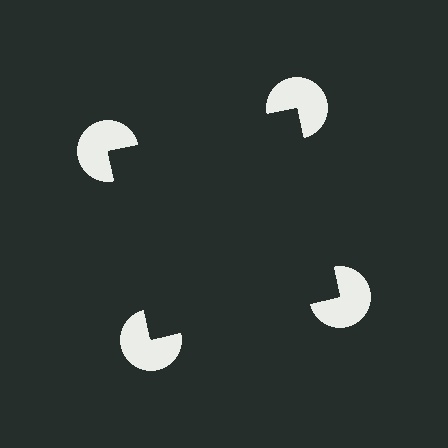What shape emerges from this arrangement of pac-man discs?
An illusory square — its edges are inferred from the aligned wedge cuts in the pac-man discs, not physically drawn.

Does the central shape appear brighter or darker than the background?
It typically appears slightly darker than the background, even though no actual brightness change is drawn.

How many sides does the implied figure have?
4 sides.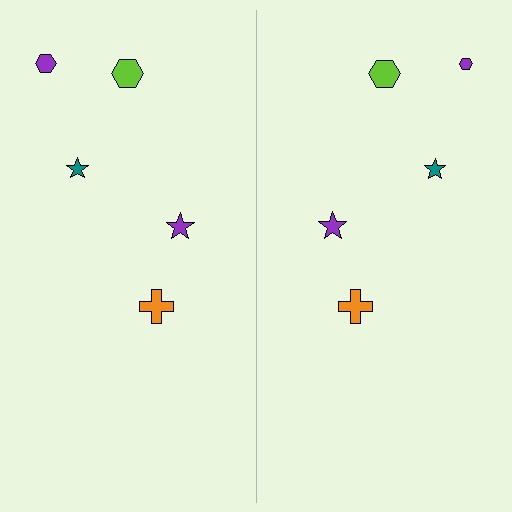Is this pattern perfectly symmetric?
No, the pattern is not perfectly symmetric. The purple hexagon on the right side has a different size than its mirror counterpart.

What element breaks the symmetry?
The purple hexagon on the right side has a different size than its mirror counterpart.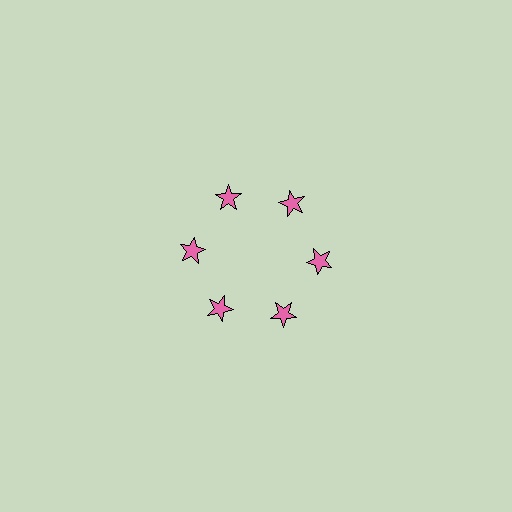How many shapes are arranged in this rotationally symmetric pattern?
There are 6 shapes, arranged in 6 groups of 1.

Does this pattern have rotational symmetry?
Yes, this pattern has 6-fold rotational symmetry. It looks the same after rotating 60 degrees around the center.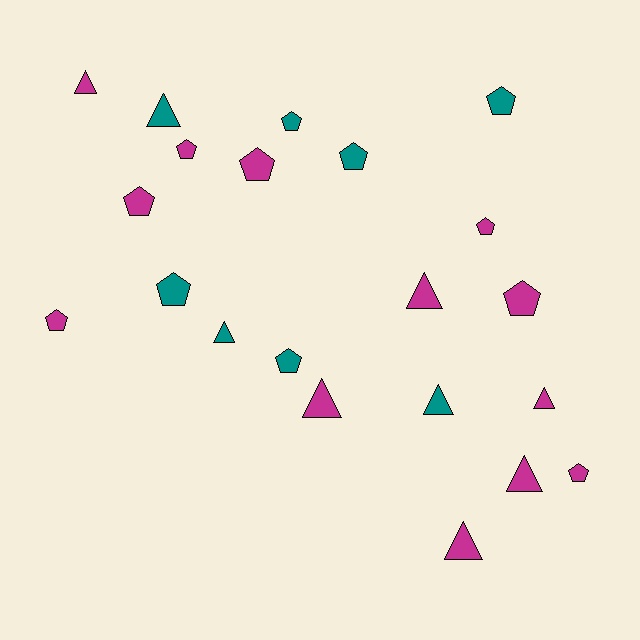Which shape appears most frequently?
Pentagon, with 12 objects.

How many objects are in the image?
There are 21 objects.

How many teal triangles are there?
There are 3 teal triangles.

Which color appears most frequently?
Magenta, with 13 objects.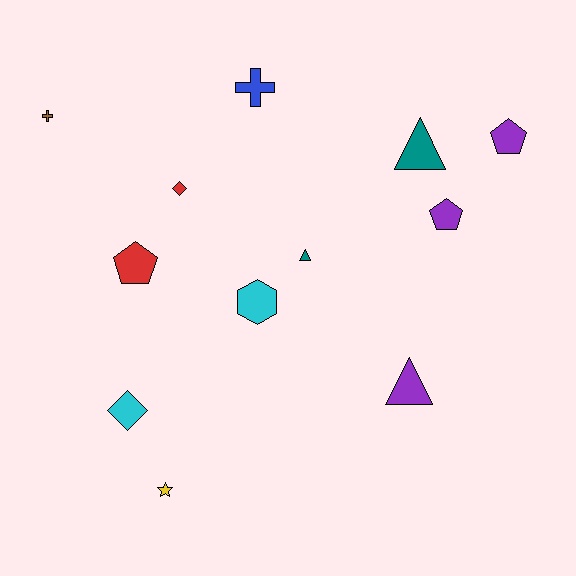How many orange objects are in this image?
There are no orange objects.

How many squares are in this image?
There are no squares.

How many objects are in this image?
There are 12 objects.